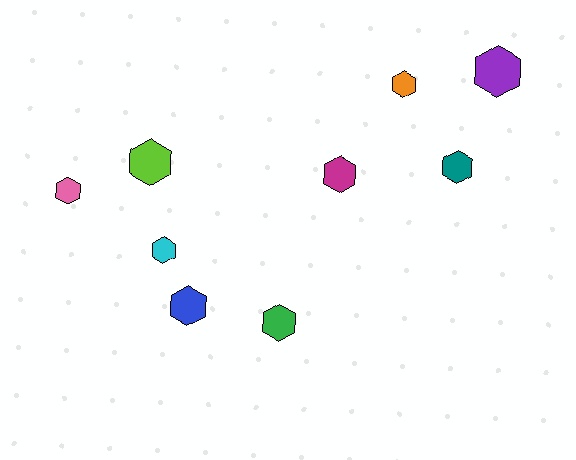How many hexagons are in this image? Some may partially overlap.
There are 9 hexagons.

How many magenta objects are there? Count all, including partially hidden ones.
There is 1 magenta object.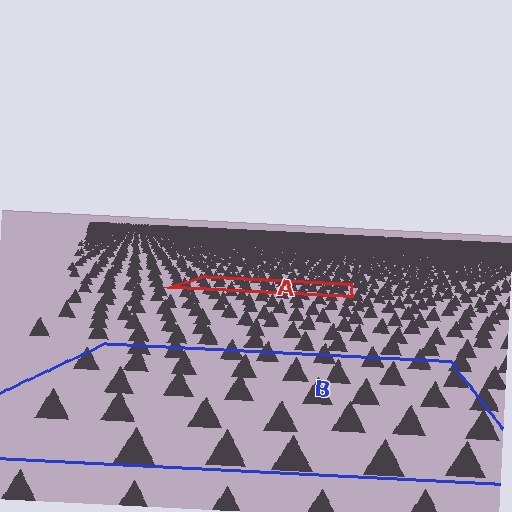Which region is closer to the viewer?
Region B is closer. The texture elements there are larger and more spread out.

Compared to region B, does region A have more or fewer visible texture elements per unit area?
Region A has more texture elements per unit area — they are packed more densely because it is farther away.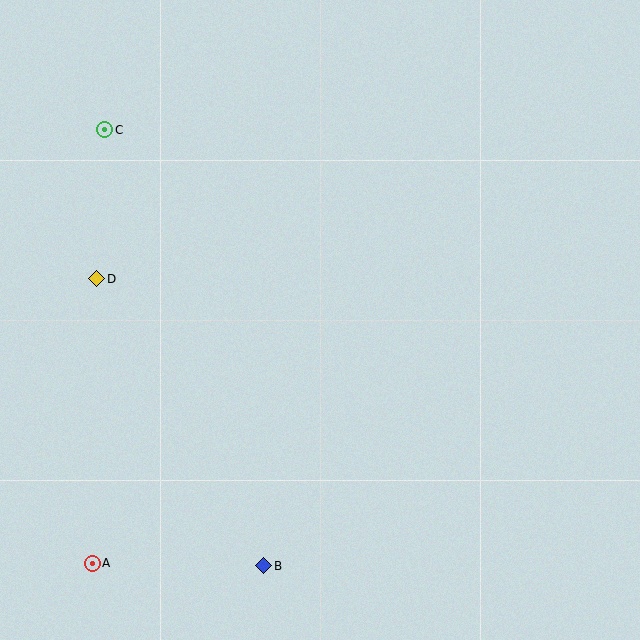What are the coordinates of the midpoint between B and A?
The midpoint between B and A is at (178, 564).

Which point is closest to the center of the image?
Point D at (97, 279) is closest to the center.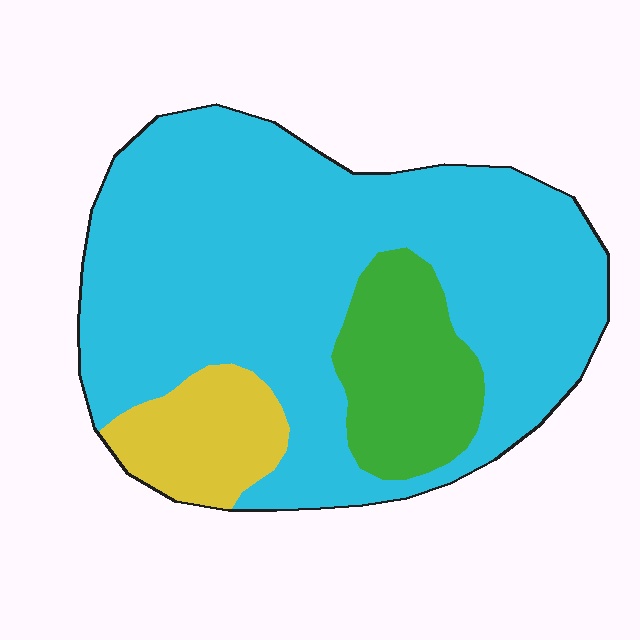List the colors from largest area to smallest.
From largest to smallest: cyan, green, yellow.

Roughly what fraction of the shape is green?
Green covers about 15% of the shape.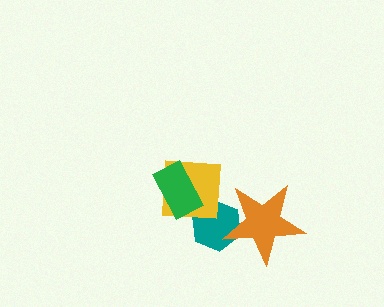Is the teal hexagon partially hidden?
Yes, it is partially covered by another shape.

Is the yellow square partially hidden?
Yes, it is partially covered by another shape.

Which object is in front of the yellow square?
The green rectangle is in front of the yellow square.